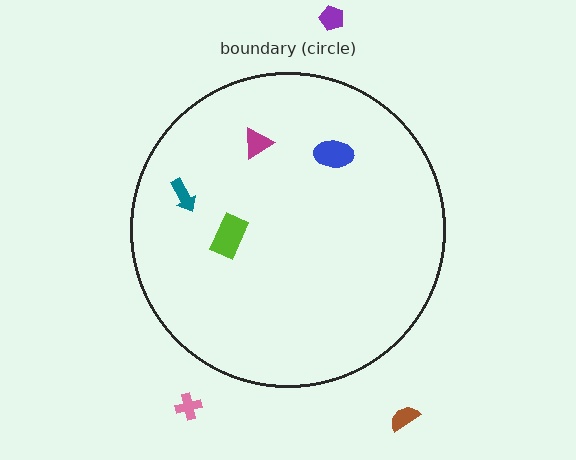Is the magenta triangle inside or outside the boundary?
Inside.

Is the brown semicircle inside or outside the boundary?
Outside.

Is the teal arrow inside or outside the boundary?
Inside.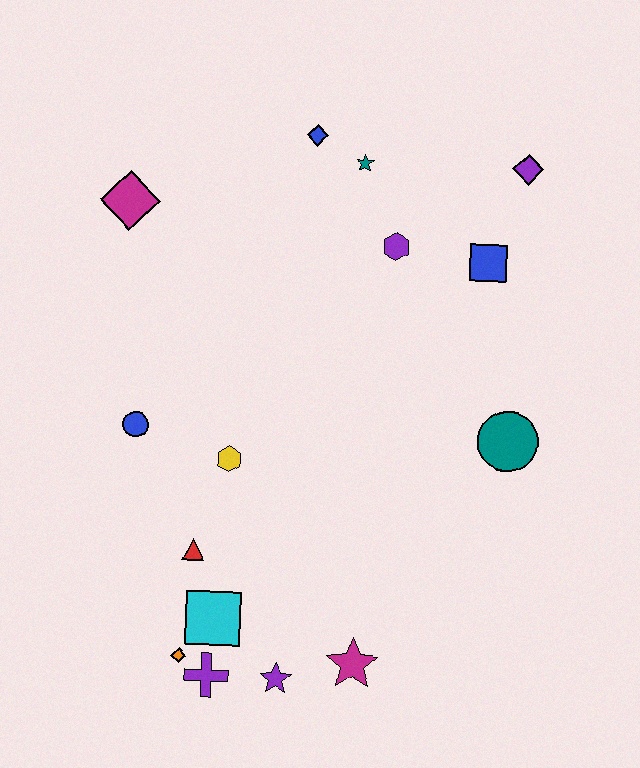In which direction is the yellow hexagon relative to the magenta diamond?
The yellow hexagon is below the magenta diamond.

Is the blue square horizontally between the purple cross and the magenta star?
No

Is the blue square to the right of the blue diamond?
Yes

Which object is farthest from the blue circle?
The purple diamond is farthest from the blue circle.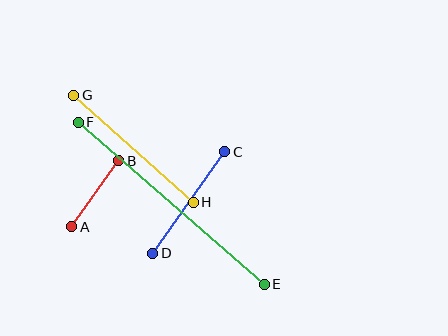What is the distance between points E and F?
The distance is approximately 246 pixels.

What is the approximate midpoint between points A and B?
The midpoint is at approximately (95, 194) pixels.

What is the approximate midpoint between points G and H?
The midpoint is at approximately (134, 149) pixels.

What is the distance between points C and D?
The distance is approximately 124 pixels.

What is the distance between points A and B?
The distance is approximately 81 pixels.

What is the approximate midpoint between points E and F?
The midpoint is at approximately (171, 203) pixels.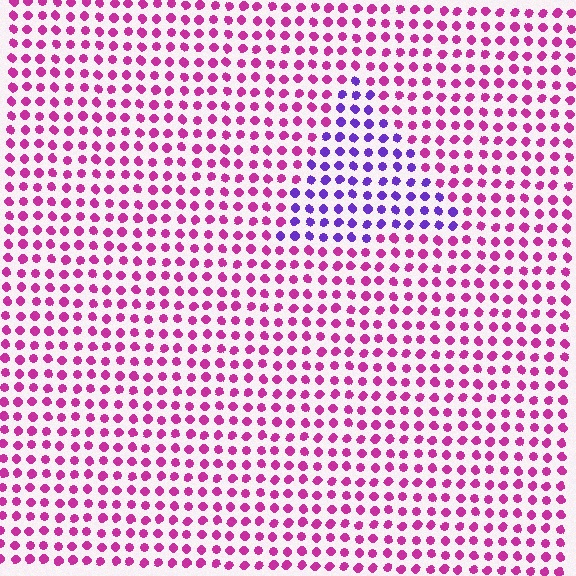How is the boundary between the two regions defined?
The boundary is defined purely by a slight shift in hue (about 52 degrees). Spacing, size, and orientation are identical on both sides.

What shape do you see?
I see a triangle.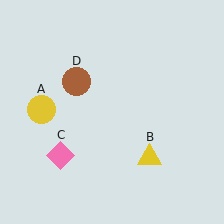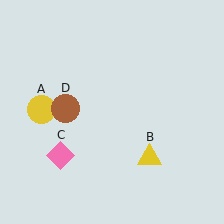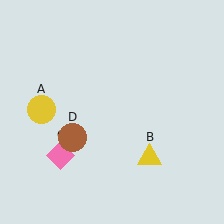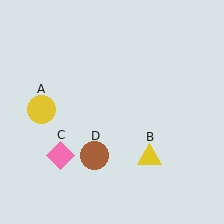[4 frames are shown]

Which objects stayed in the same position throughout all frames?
Yellow circle (object A) and yellow triangle (object B) and pink diamond (object C) remained stationary.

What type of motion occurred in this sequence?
The brown circle (object D) rotated counterclockwise around the center of the scene.